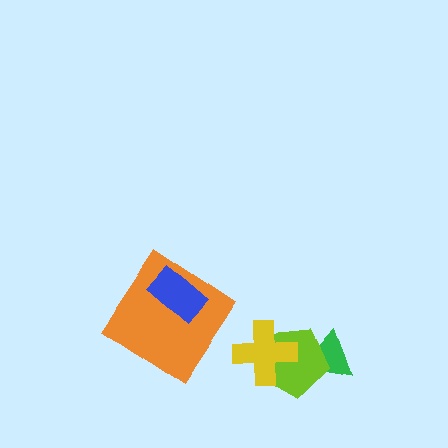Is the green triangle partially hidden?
Yes, it is partially covered by another shape.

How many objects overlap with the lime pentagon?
2 objects overlap with the lime pentagon.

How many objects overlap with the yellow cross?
1 object overlaps with the yellow cross.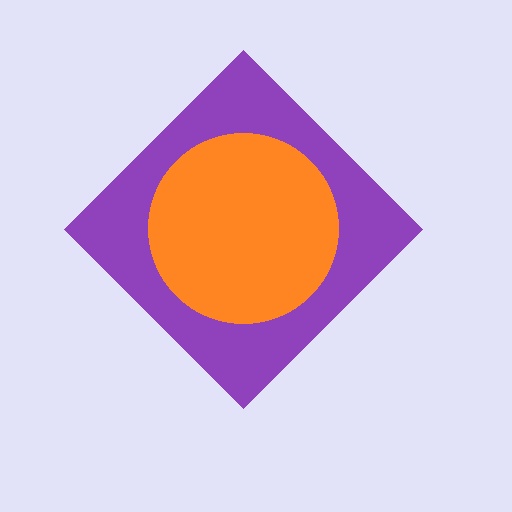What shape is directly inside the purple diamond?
The orange circle.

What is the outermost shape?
The purple diamond.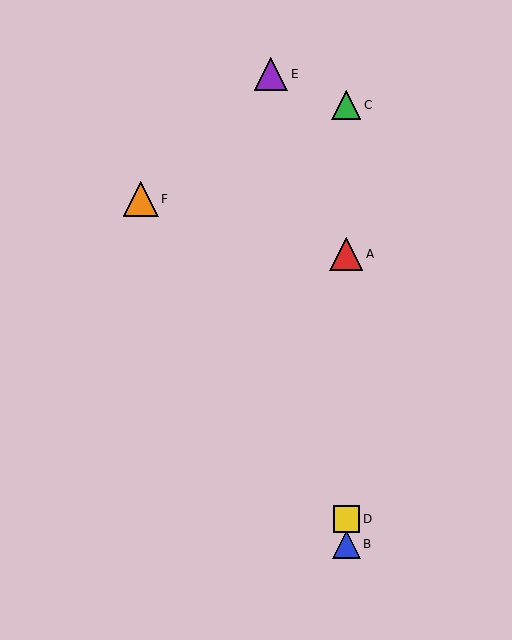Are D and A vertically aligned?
Yes, both are at x≈346.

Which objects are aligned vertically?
Objects A, B, C, D are aligned vertically.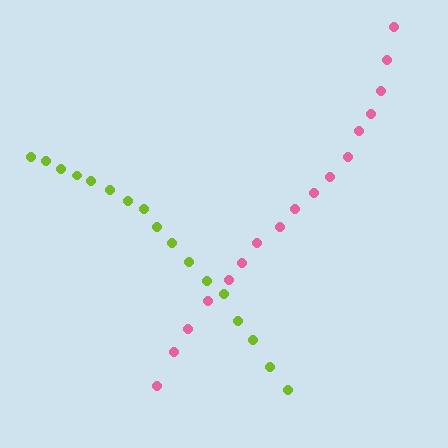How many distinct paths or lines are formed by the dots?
There are 2 distinct paths.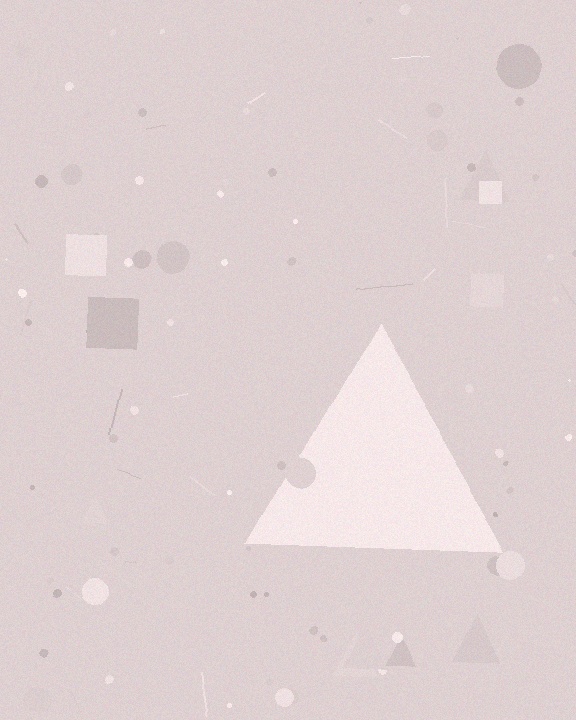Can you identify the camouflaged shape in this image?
The camouflaged shape is a triangle.